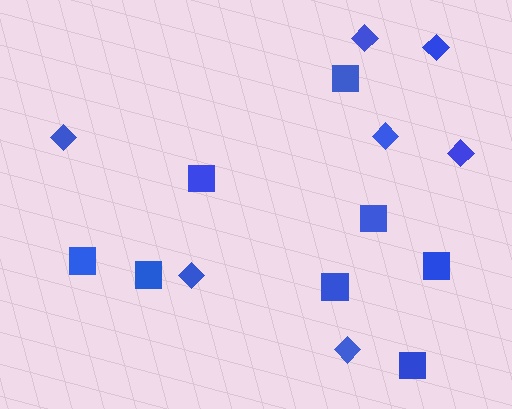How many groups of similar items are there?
There are 2 groups: one group of diamonds (7) and one group of squares (8).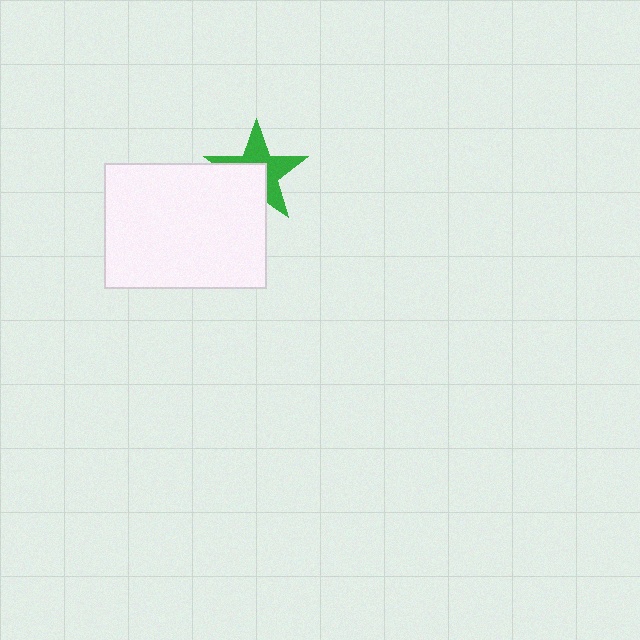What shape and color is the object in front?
The object in front is a white rectangle.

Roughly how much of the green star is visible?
About half of it is visible (roughly 57%).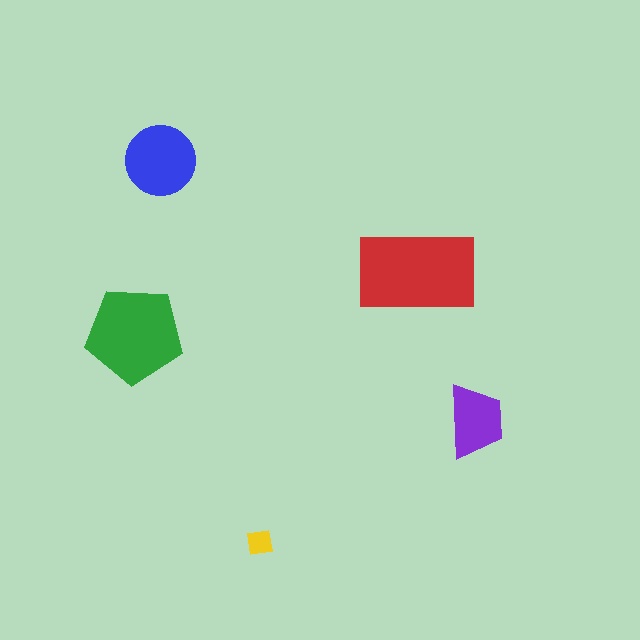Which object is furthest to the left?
The green pentagon is leftmost.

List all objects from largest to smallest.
The red rectangle, the green pentagon, the blue circle, the purple trapezoid, the yellow square.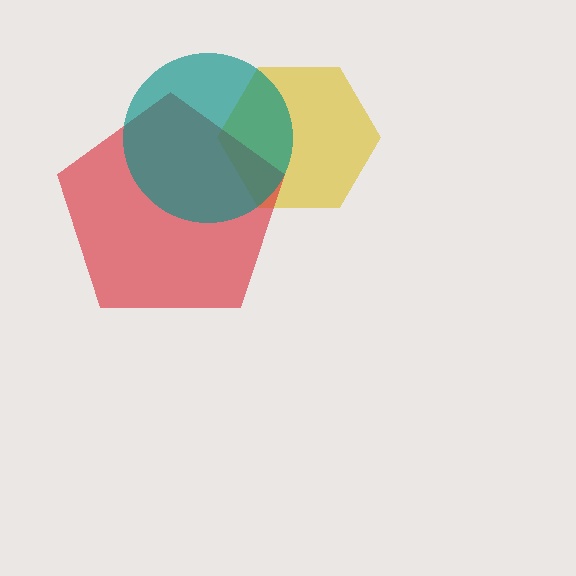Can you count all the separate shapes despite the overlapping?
Yes, there are 3 separate shapes.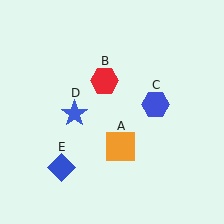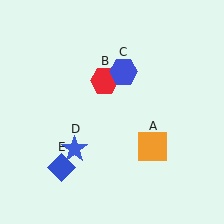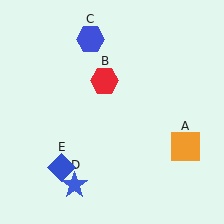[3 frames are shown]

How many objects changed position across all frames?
3 objects changed position: orange square (object A), blue hexagon (object C), blue star (object D).